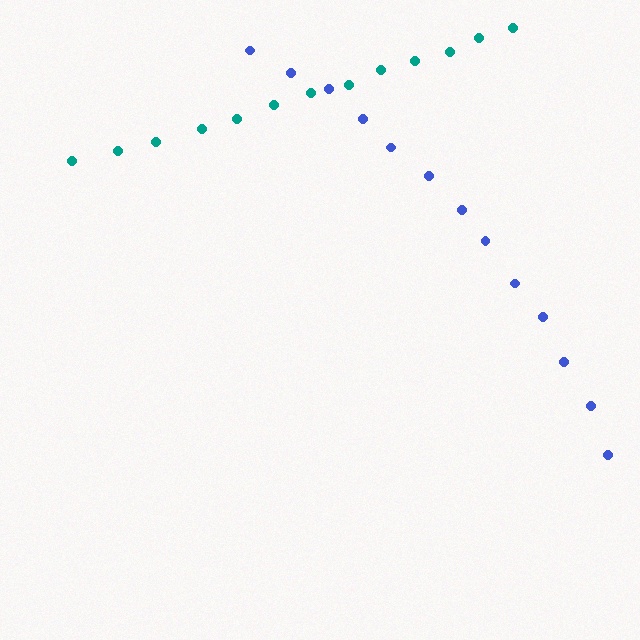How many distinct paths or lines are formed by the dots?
There are 2 distinct paths.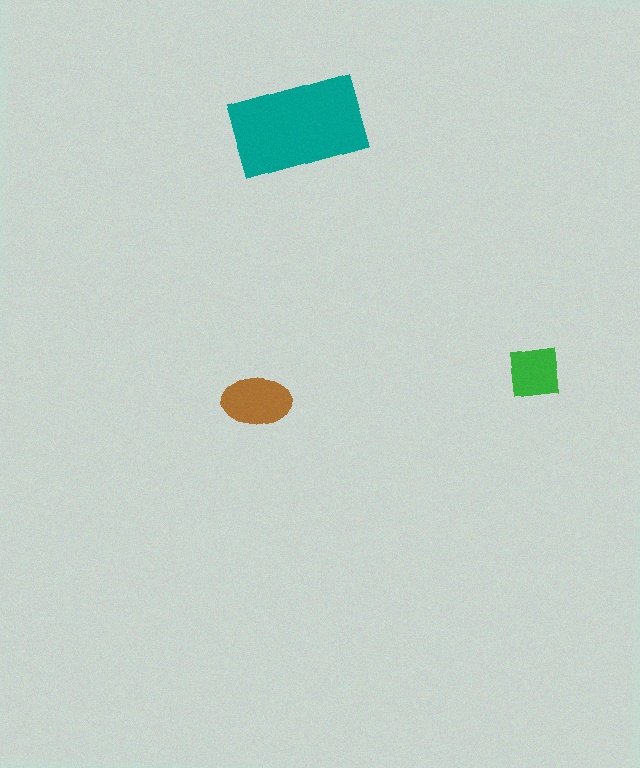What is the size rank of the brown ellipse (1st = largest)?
2nd.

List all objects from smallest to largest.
The green square, the brown ellipse, the teal rectangle.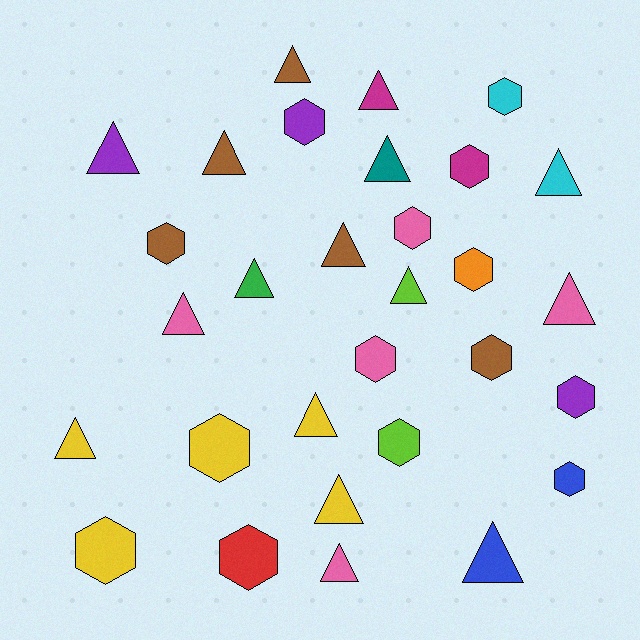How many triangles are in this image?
There are 16 triangles.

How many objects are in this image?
There are 30 objects.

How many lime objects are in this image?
There are 2 lime objects.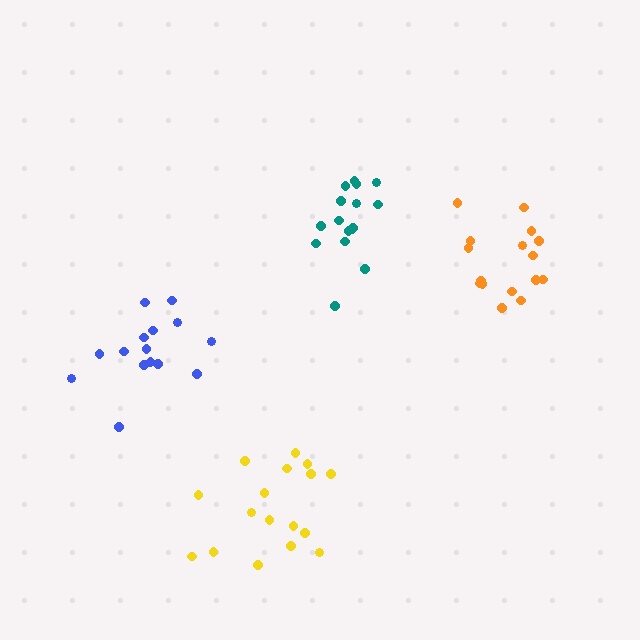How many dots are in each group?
Group 1: 16 dots, Group 2: 15 dots, Group 3: 16 dots, Group 4: 17 dots (64 total).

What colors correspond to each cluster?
The clusters are colored: orange, blue, teal, yellow.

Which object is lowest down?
The yellow cluster is bottommost.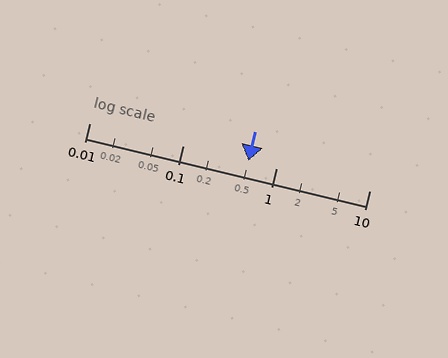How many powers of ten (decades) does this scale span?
The scale spans 3 decades, from 0.01 to 10.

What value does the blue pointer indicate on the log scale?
The pointer indicates approximately 0.51.